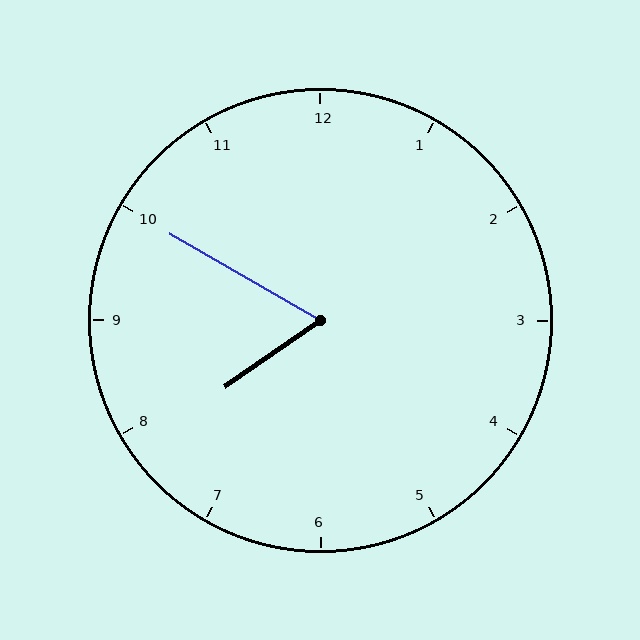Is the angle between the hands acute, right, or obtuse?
It is acute.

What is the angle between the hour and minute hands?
Approximately 65 degrees.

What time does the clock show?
7:50.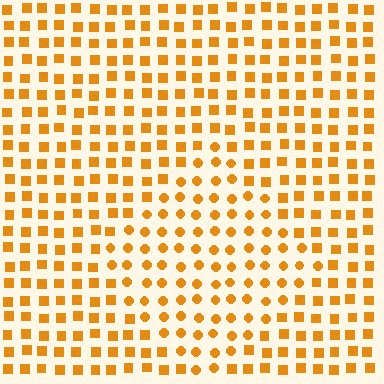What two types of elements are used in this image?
The image uses circles inside the diamond region and squares outside it.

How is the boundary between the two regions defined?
The boundary is defined by a change in element shape: circles inside vs. squares outside. All elements share the same color and spacing.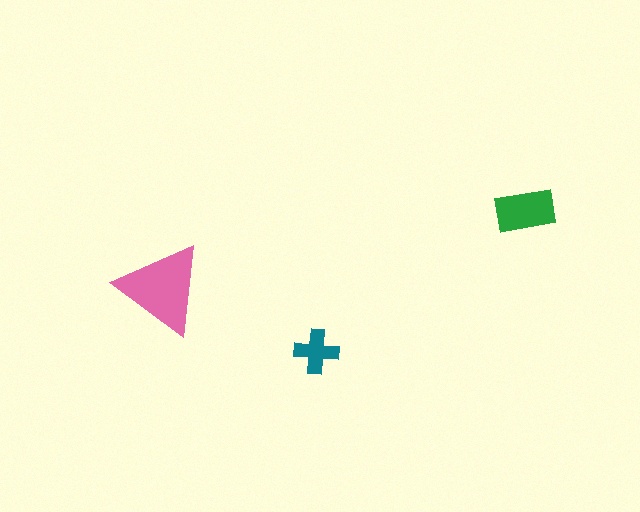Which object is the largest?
The pink triangle.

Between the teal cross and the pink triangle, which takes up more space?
The pink triangle.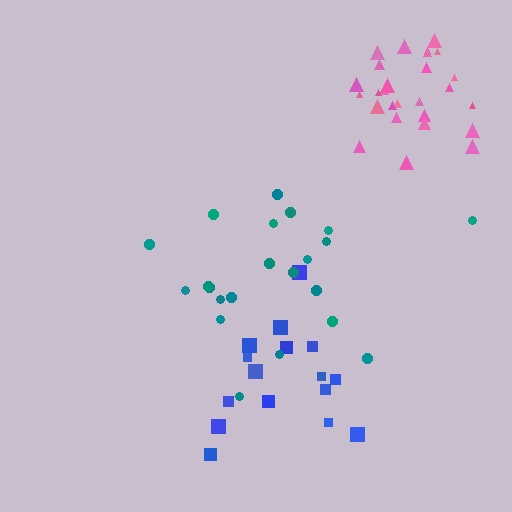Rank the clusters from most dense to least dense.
pink, teal, blue.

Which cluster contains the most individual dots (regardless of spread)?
Pink (29).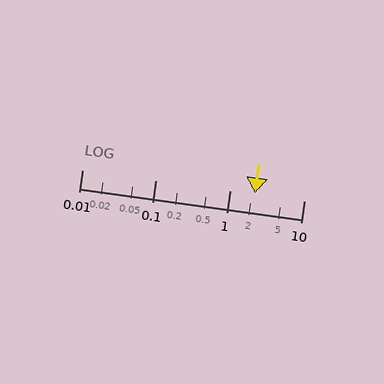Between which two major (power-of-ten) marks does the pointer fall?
The pointer is between 1 and 10.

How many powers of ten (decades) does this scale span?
The scale spans 3 decades, from 0.01 to 10.